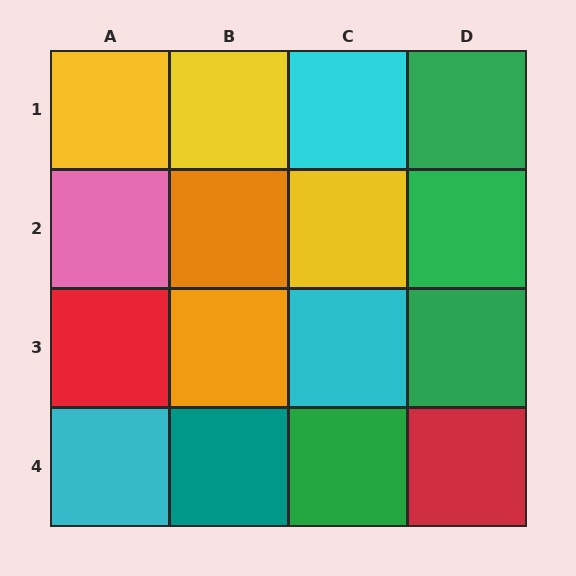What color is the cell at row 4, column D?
Red.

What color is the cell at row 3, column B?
Orange.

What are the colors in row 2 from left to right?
Pink, orange, yellow, green.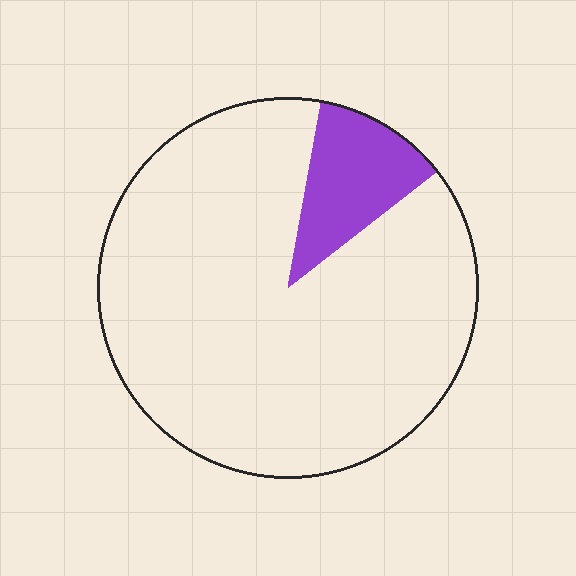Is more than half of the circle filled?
No.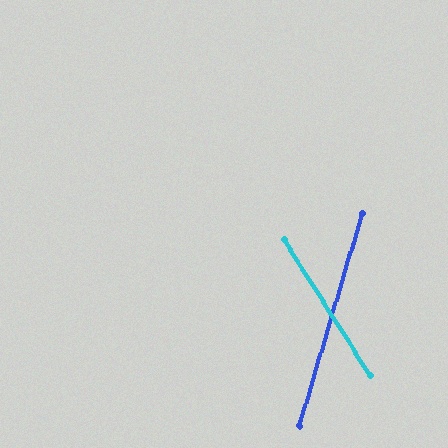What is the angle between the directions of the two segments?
Approximately 49 degrees.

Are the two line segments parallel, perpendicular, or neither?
Neither parallel nor perpendicular — they differ by about 49°.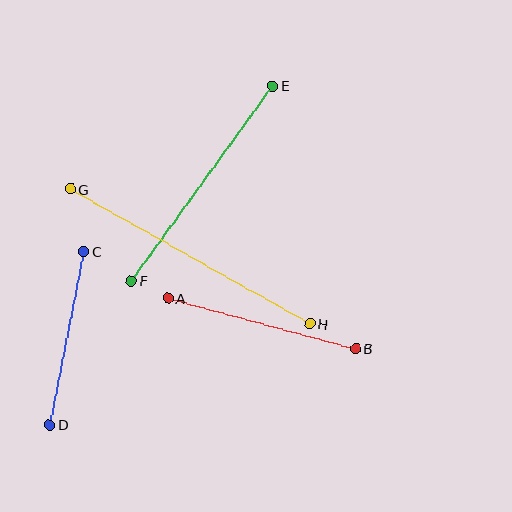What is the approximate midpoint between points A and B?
The midpoint is at approximately (262, 324) pixels.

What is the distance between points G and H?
The distance is approximately 275 pixels.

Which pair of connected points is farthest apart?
Points G and H are farthest apart.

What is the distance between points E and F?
The distance is approximately 241 pixels.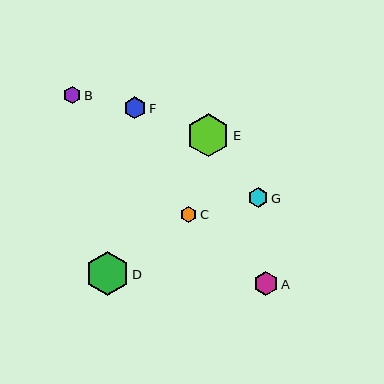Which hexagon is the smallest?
Hexagon C is the smallest with a size of approximately 16 pixels.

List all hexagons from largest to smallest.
From largest to smallest: D, E, A, F, G, B, C.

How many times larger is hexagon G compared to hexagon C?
Hexagon G is approximately 1.3 times the size of hexagon C.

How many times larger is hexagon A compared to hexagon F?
Hexagon A is approximately 1.1 times the size of hexagon F.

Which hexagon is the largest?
Hexagon D is the largest with a size of approximately 44 pixels.